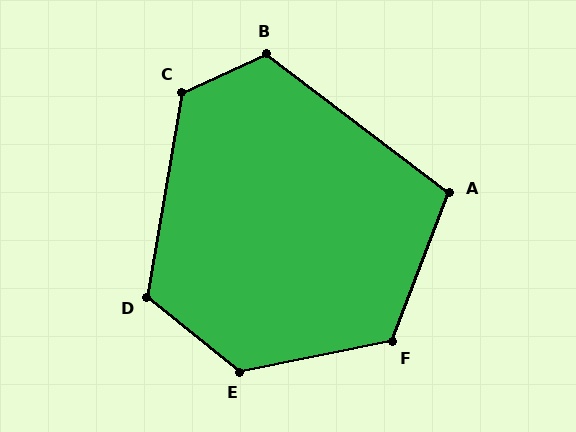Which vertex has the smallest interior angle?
A, at approximately 106 degrees.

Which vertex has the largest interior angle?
E, at approximately 130 degrees.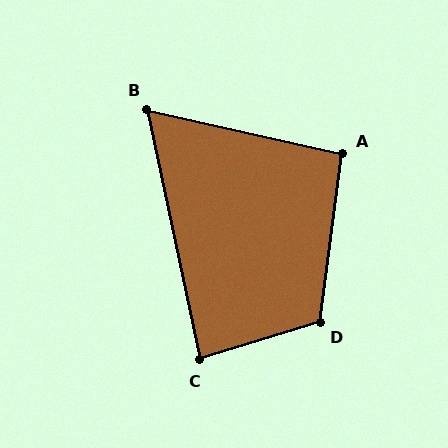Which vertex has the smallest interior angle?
B, at approximately 66 degrees.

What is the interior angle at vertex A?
Approximately 95 degrees (obtuse).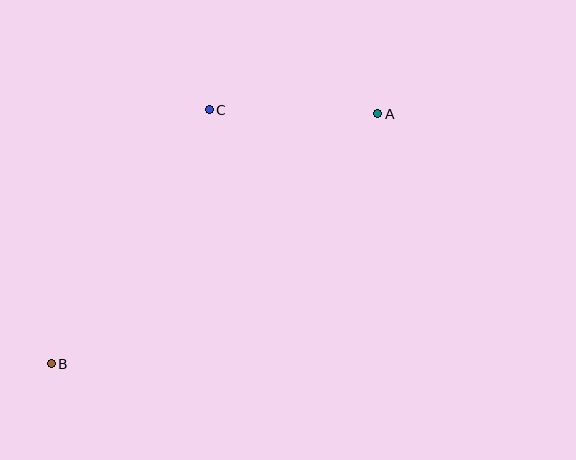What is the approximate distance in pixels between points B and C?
The distance between B and C is approximately 299 pixels.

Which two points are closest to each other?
Points A and C are closest to each other.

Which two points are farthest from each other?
Points A and B are farthest from each other.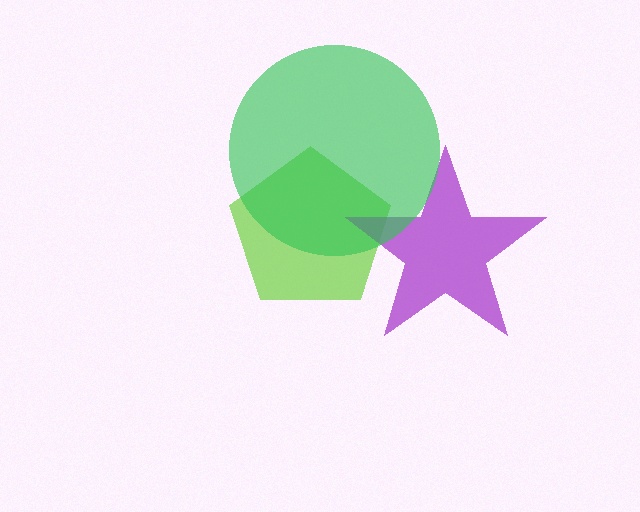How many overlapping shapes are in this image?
There are 3 overlapping shapes in the image.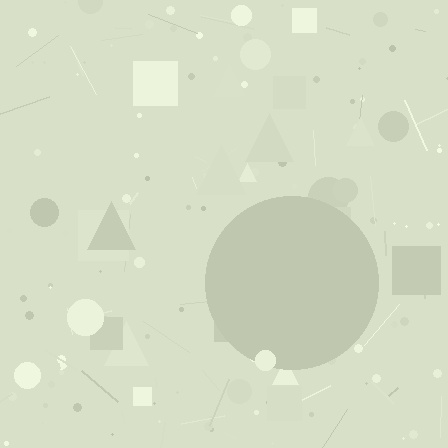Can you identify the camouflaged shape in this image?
The camouflaged shape is a circle.